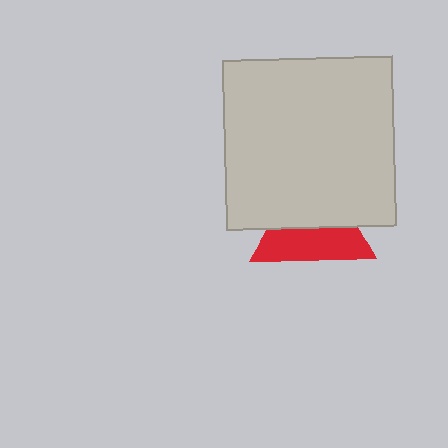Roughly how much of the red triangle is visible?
About half of it is visible (roughly 49%).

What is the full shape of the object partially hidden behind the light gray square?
The partially hidden object is a red triangle.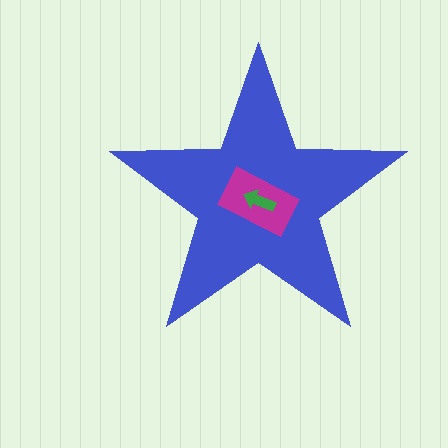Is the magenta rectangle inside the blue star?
Yes.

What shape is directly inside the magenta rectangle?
The green arrow.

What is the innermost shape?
The green arrow.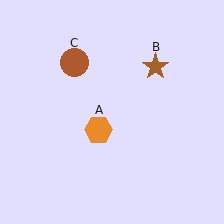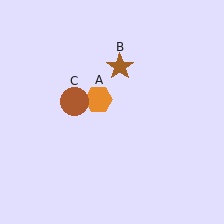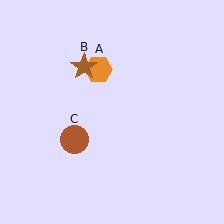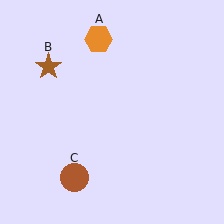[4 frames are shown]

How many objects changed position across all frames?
3 objects changed position: orange hexagon (object A), brown star (object B), brown circle (object C).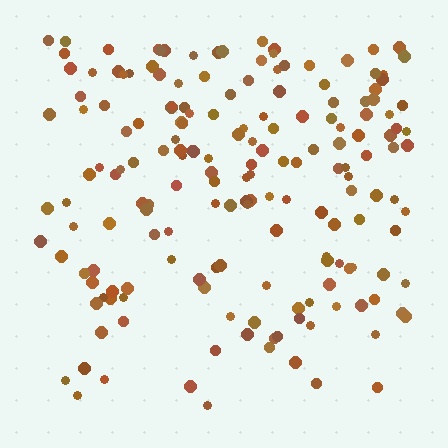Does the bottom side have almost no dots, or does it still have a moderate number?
Still a moderate number, just noticeably fewer than the top.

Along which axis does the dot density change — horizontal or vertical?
Vertical.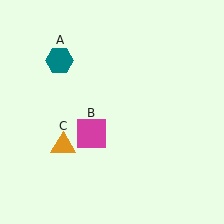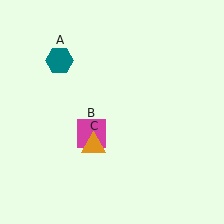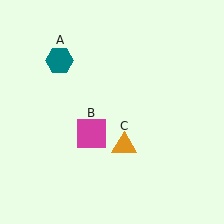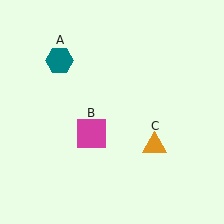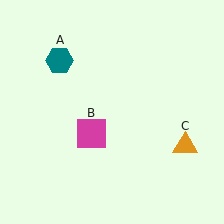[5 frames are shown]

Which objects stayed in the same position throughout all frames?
Teal hexagon (object A) and magenta square (object B) remained stationary.